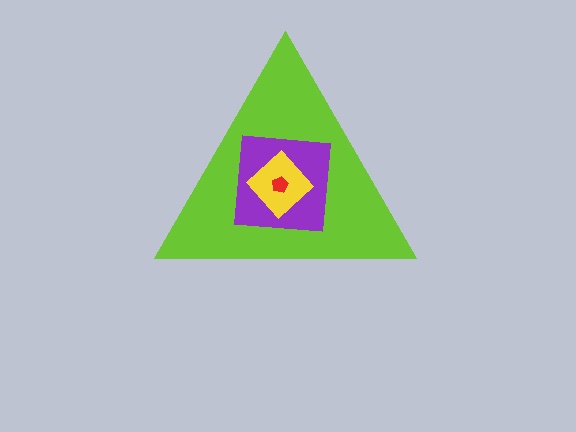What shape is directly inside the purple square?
The yellow diamond.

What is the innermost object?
The red pentagon.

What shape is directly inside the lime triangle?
The purple square.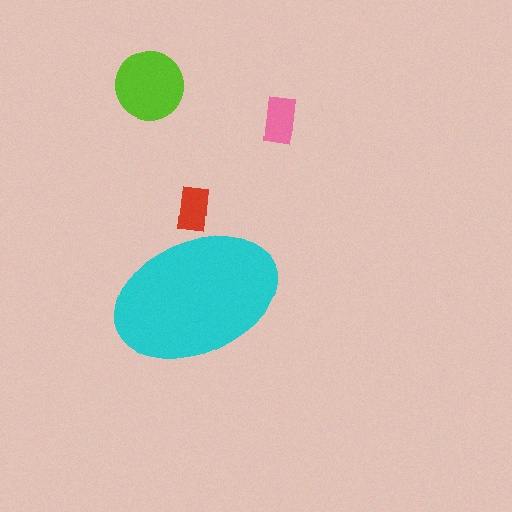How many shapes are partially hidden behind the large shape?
1 shape is partially hidden.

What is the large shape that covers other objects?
A cyan ellipse.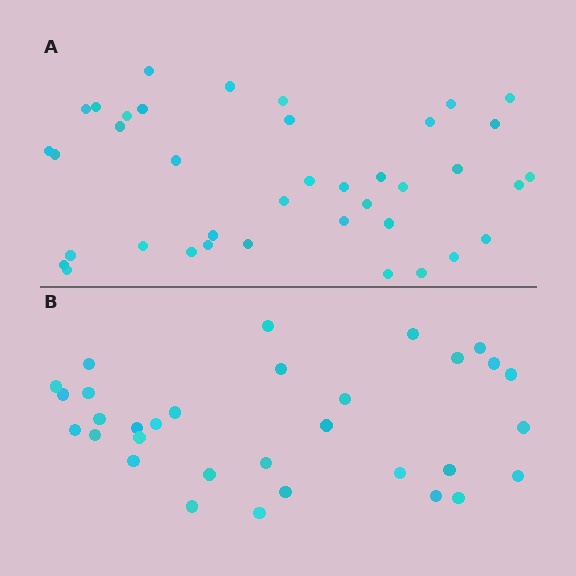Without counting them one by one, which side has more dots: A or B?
Region A (the top region) has more dots.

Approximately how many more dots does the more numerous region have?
Region A has roughly 8 or so more dots than region B.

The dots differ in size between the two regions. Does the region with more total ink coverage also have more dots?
No. Region B has more total ink coverage because its dots are larger, but region A actually contains more individual dots. Total area can be misleading — the number of items is what matters here.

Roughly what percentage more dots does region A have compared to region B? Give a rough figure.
About 20% more.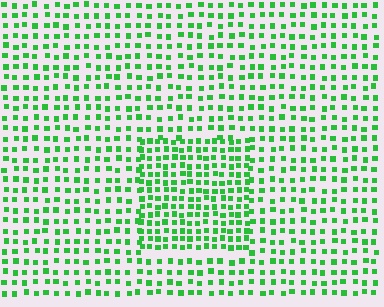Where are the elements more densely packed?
The elements are more densely packed inside the rectangle boundary.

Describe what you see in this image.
The image contains small green elements arranged at two different densities. A rectangle-shaped region is visible where the elements are more densely packed than the surrounding area.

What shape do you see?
I see a rectangle.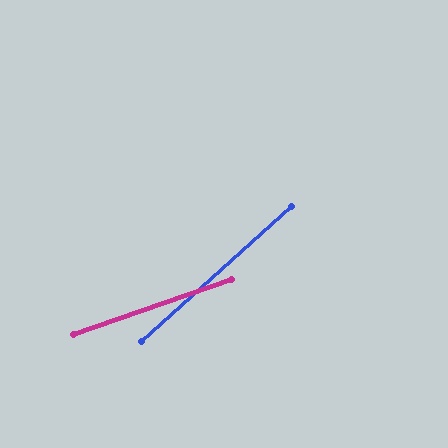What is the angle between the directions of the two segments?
Approximately 23 degrees.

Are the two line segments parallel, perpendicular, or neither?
Neither parallel nor perpendicular — they differ by about 23°.